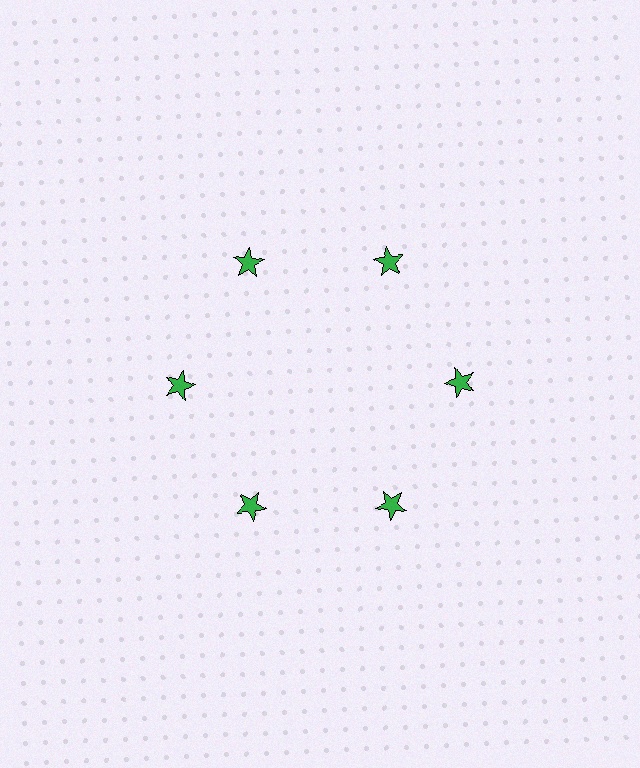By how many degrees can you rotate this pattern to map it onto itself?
The pattern maps onto itself every 60 degrees of rotation.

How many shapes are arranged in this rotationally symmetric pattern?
There are 6 shapes, arranged in 6 groups of 1.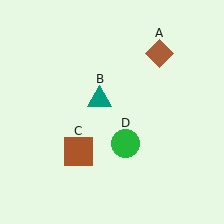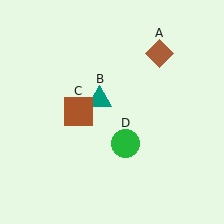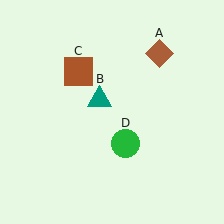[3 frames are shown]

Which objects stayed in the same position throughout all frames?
Brown diamond (object A) and teal triangle (object B) and green circle (object D) remained stationary.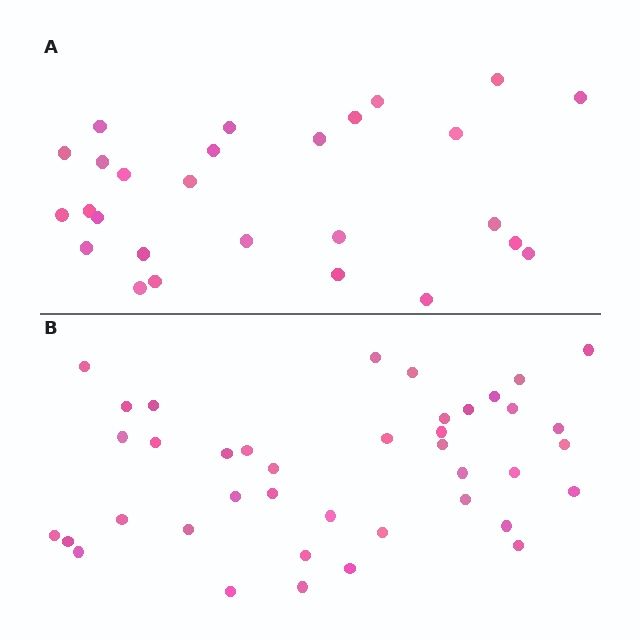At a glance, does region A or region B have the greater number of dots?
Region B (the bottom region) has more dots.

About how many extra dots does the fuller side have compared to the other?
Region B has approximately 15 more dots than region A.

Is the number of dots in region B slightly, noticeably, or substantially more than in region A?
Region B has substantially more. The ratio is roughly 1.5 to 1.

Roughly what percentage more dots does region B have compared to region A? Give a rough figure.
About 50% more.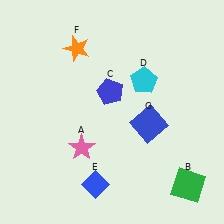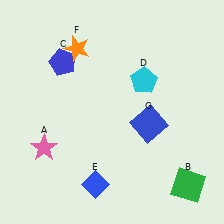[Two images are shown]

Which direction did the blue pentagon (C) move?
The blue pentagon (C) moved left.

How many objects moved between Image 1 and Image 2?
2 objects moved between the two images.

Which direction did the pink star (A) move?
The pink star (A) moved left.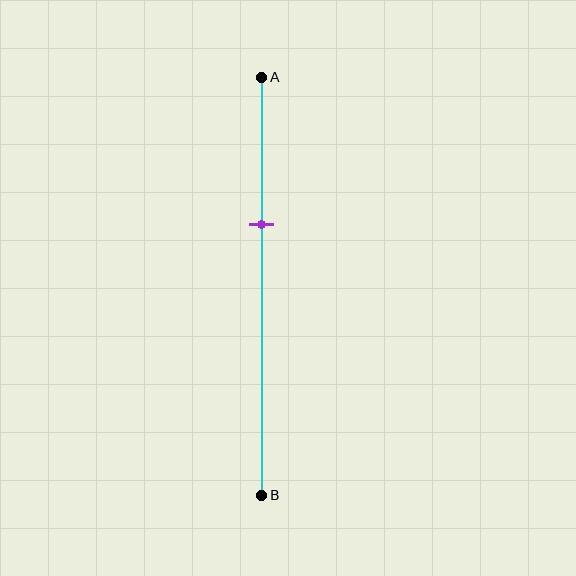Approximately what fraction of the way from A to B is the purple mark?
The purple mark is approximately 35% of the way from A to B.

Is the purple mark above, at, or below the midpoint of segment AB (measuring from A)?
The purple mark is above the midpoint of segment AB.